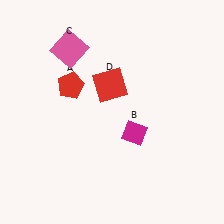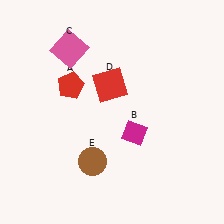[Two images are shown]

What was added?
A brown circle (E) was added in Image 2.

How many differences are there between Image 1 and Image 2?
There is 1 difference between the two images.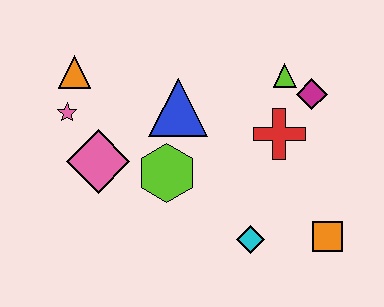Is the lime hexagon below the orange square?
No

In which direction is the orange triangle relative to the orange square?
The orange triangle is to the left of the orange square.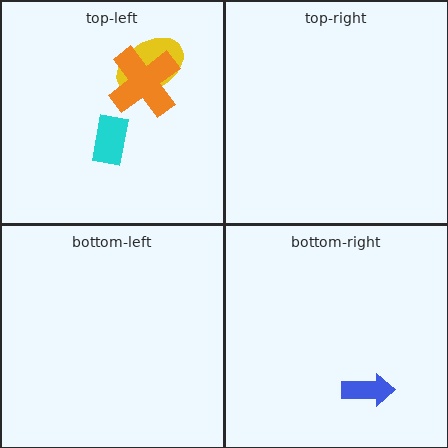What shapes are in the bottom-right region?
The blue arrow.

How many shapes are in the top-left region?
3.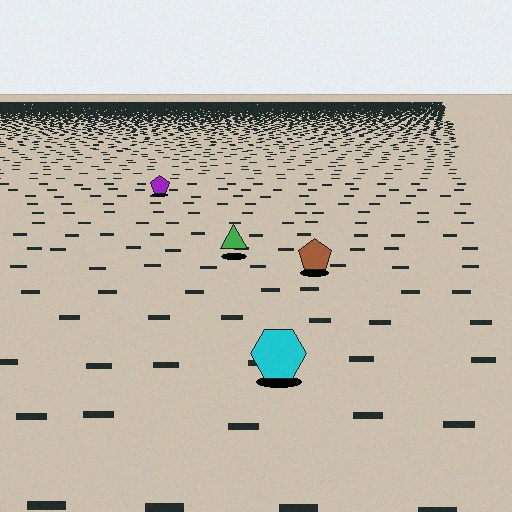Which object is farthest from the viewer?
The purple pentagon is farthest from the viewer. It appears smaller and the ground texture around it is denser.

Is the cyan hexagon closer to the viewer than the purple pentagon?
Yes. The cyan hexagon is closer — you can tell from the texture gradient: the ground texture is coarser near it.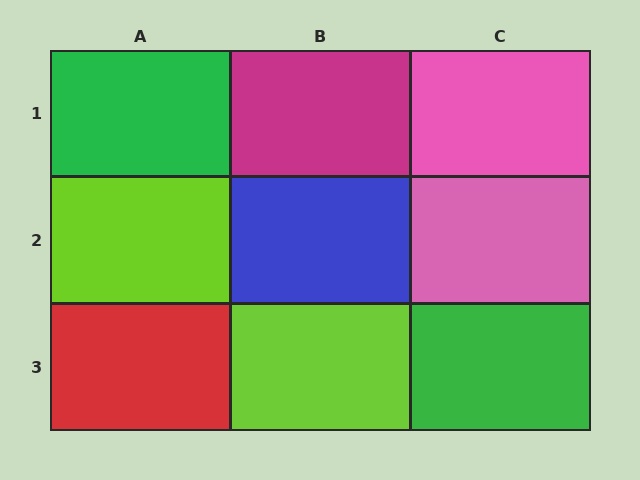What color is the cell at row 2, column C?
Pink.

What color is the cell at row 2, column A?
Lime.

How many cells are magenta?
1 cell is magenta.